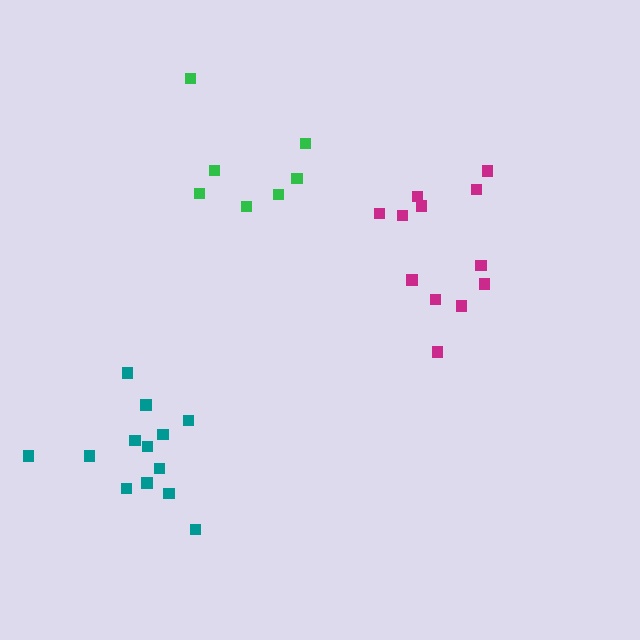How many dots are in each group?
Group 1: 12 dots, Group 2: 13 dots, Group 3: 7 dots (32 total).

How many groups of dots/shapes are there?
There are 3 groups.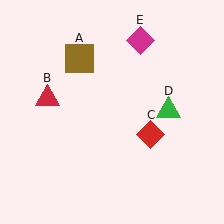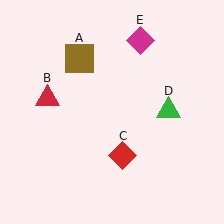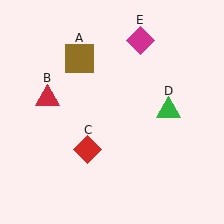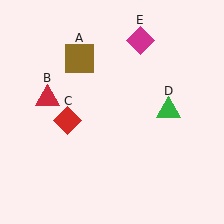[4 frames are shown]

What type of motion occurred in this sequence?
The red diamond (object C) rotated clockwise around the center of the scene.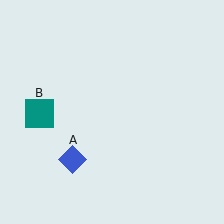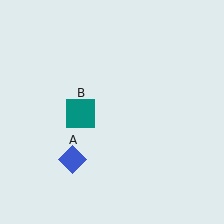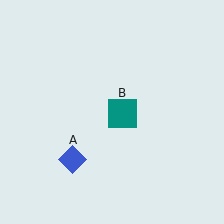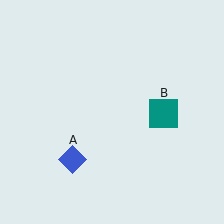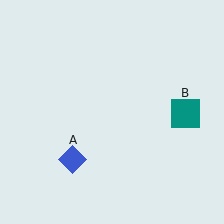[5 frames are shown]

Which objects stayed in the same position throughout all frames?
Blue diamond (object A) remained stationary.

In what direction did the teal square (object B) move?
The teal square (object B) moved right.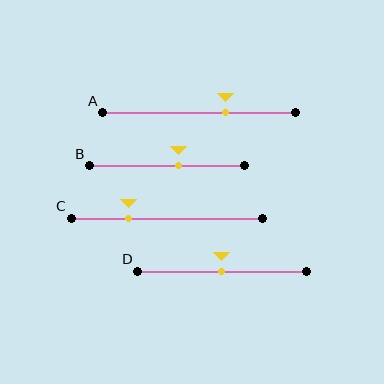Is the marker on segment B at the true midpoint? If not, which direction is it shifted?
No, the marker on segment B is shifted to the right by about 7% of the segment length.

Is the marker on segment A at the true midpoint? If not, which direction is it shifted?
No, the marker on segment A is shifted to the right by about 13% of the segment length.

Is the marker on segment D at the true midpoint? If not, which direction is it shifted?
Yes, the marker on segment D is at the true midpoint.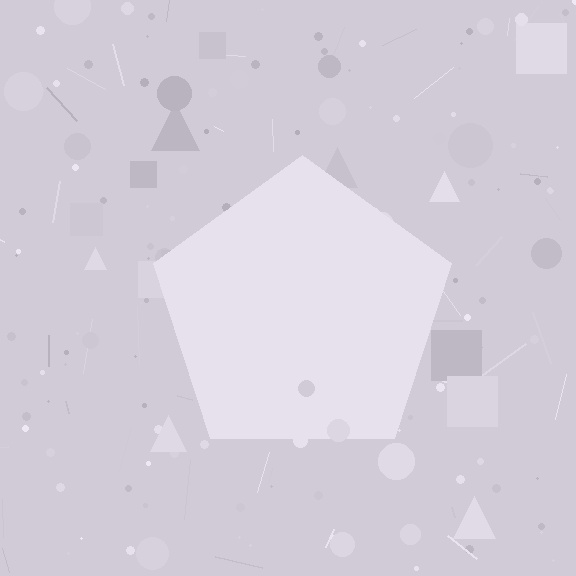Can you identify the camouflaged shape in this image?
The camouflaged shape is a pentagon.